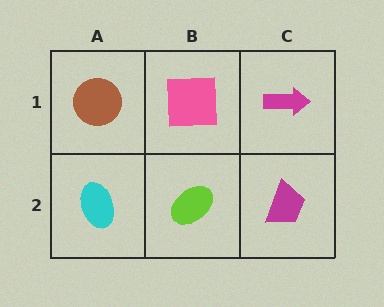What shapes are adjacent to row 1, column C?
A magenta trapezoid (row 2, column C), a pink square (row 1, column B).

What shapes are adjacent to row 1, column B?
A lime ellipse (row 2, column B), a brown circle (row 1, column A), a magenta arrow (row 1, column C).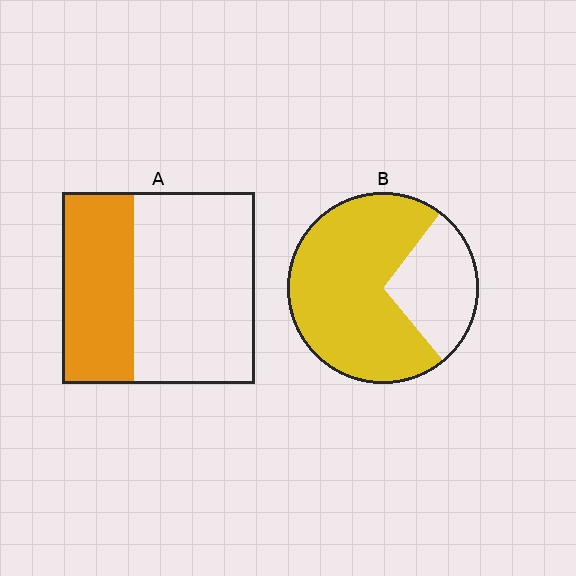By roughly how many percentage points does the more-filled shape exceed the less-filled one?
By roughly 35 percentage points (B over A).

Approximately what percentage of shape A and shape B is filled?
A is approximately 35% and B is approximately 70%.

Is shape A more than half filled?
No.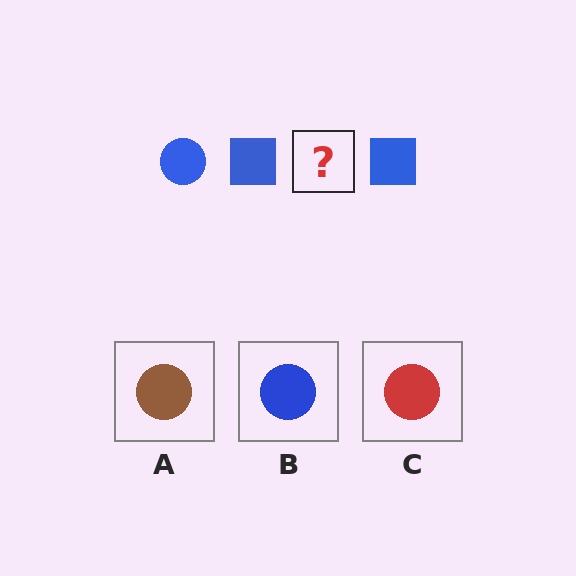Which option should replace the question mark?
Option B.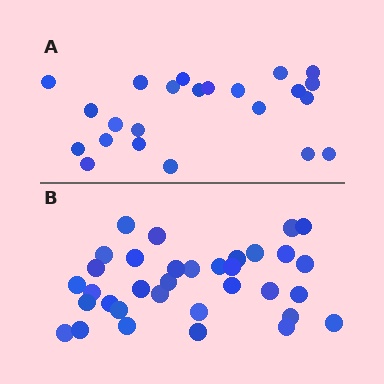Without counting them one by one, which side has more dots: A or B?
Region B (the bottom region) has more dots.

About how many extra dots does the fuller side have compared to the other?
Region B has roughly 12 or so more dots than region A.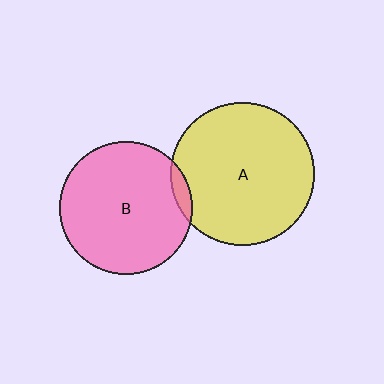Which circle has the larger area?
Circle A (yellow).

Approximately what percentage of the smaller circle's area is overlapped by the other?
Approximately 5%.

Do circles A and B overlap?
Yes.